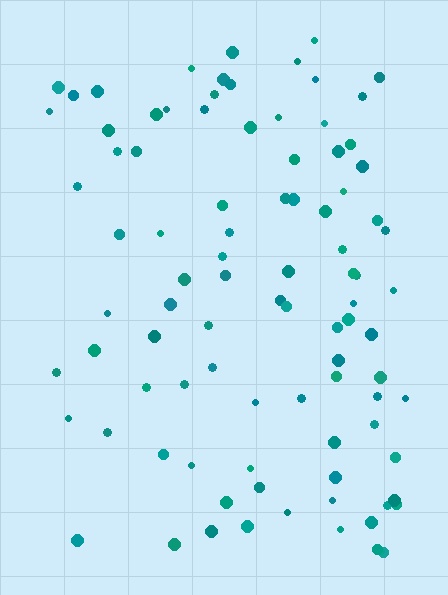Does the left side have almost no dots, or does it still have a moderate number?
Still a moderate number, just noticeably fewer than the right.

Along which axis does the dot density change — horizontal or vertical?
Horizontal.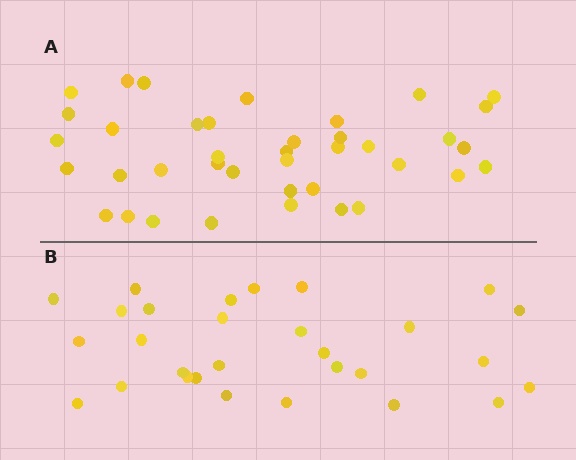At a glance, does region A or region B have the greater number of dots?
Region A (the top region) has more dots.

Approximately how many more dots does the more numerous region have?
Region A has roughly 10 or so more dots than region B.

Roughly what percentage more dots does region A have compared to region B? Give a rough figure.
About 35% more.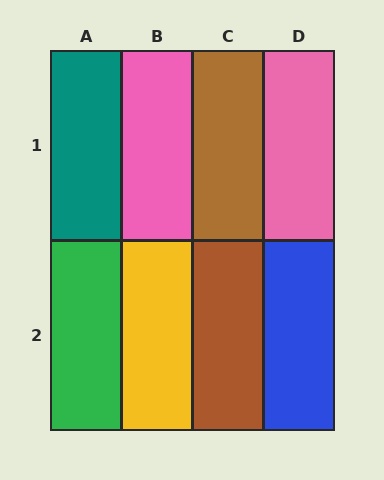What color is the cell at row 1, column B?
Pink.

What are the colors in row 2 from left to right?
Green, yellow, brown, blue.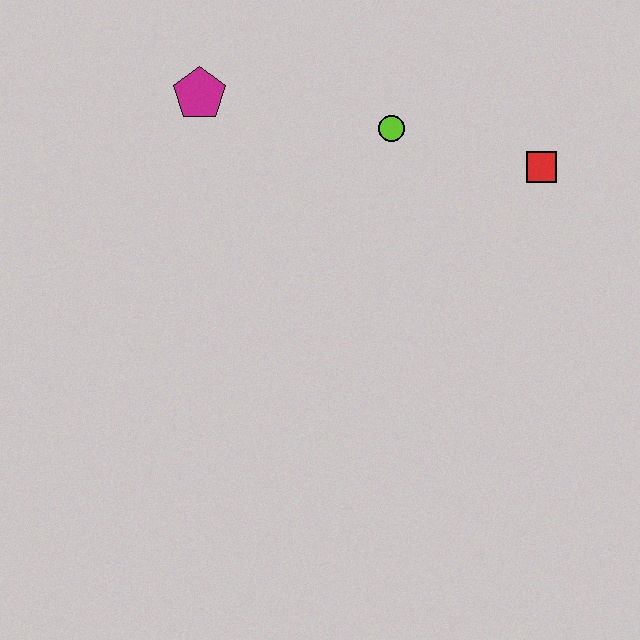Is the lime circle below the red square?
No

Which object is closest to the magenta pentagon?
The lime circle is closest to the magenta pentagon.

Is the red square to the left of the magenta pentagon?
No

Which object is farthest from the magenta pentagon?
The red square is farthest from the magenta pentagon.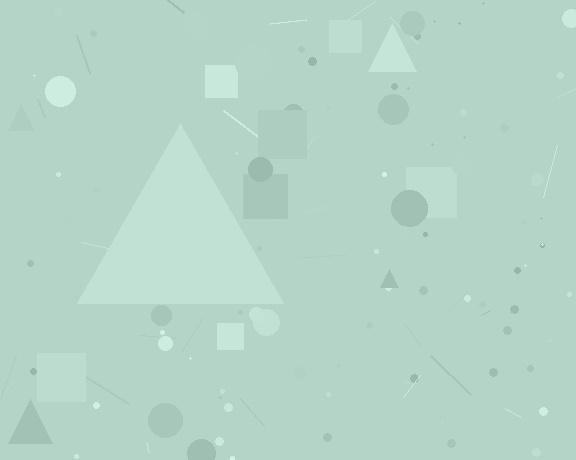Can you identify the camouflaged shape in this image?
The camouflaged shape is a triangle.